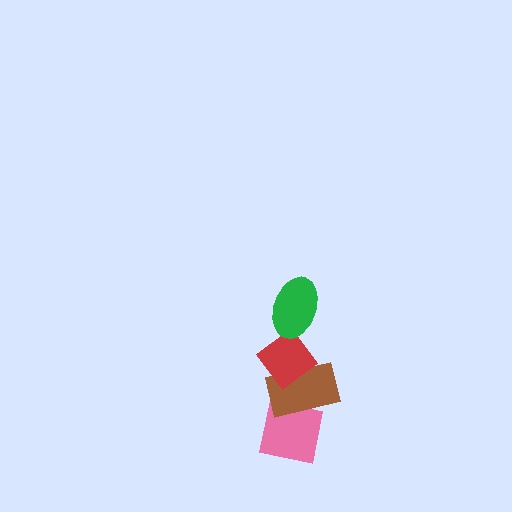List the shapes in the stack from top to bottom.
From top to bottom: the green ellipse, the red diamond, the brown rectangle, the pink square.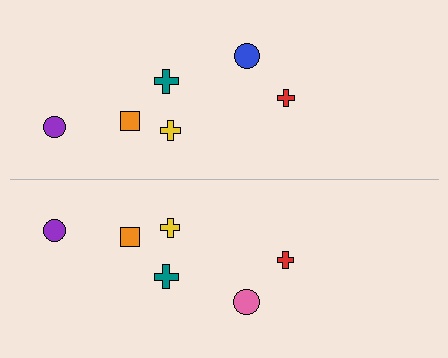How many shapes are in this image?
There are 12 shapes in this image.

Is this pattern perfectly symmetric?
No, the pattern is not perfectly symmetric. The pink circle on the bottom side breaks the symmetry — its mirror counterpart is blue.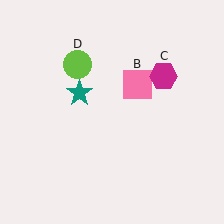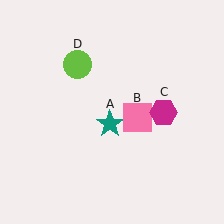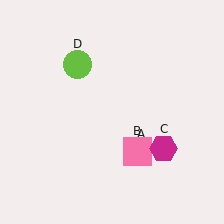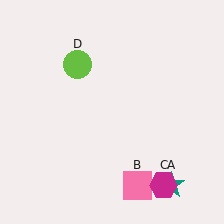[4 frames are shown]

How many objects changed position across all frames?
3 objects changed position: teal star (object A), pink square (object B), magenta hexagon (object C).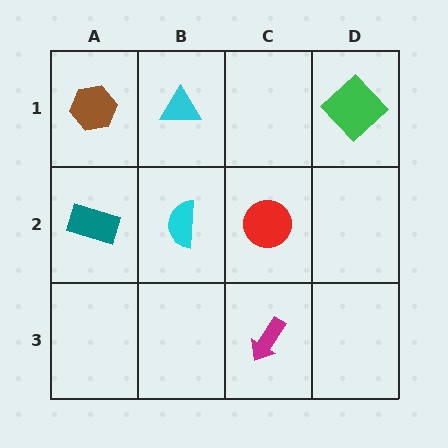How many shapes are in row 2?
3 shapes.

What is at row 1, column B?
A cyan triangle.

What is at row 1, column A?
A brown hexagon.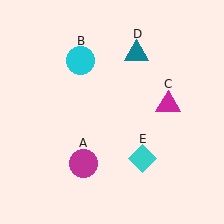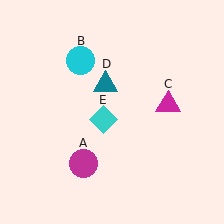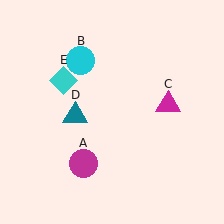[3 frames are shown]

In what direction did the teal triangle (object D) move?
The teal triangle (object D) moved down and to the left.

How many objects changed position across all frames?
2 objects changed position: teal triangle (object D), cyan diamond (object E).